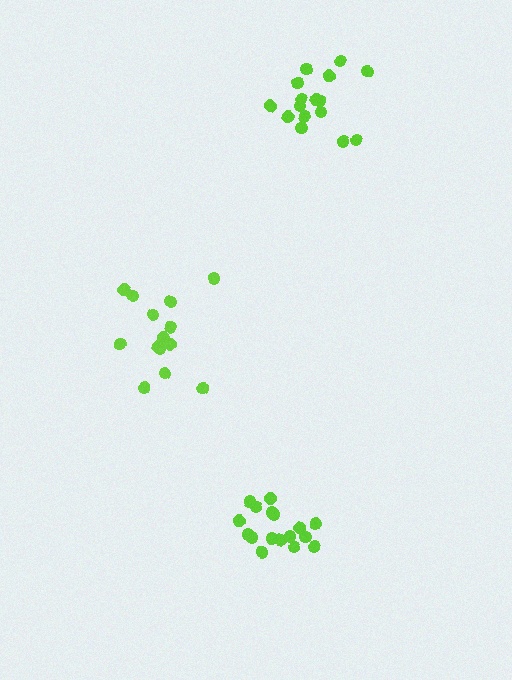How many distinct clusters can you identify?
There are 3 distinct clusters.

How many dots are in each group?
Group 1: 18 dots, Group 2: 14 dots, Group 3: 16 dots (48 total).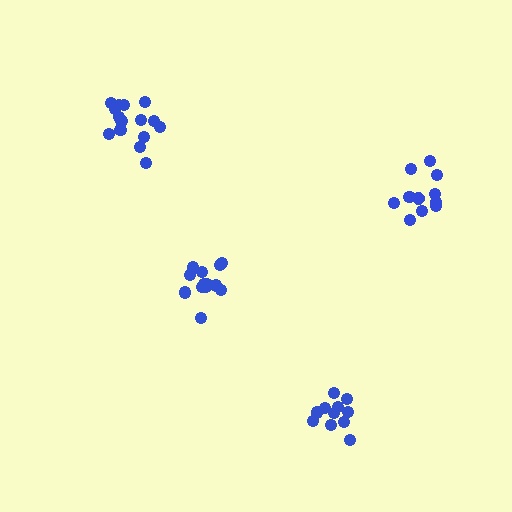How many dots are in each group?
Group 1: 13 dots, Group 2: 11 dots, Group 3: 11 dots, Group 4: 16 dots (51 total).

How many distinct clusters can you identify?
There are 4 distinct clusters.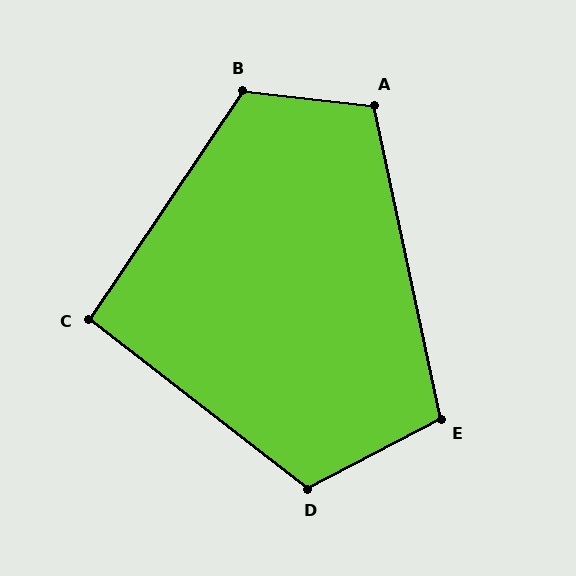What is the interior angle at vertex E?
Approximately 105 degrees (obtuse).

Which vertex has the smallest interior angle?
C, at approximately 94 degrees.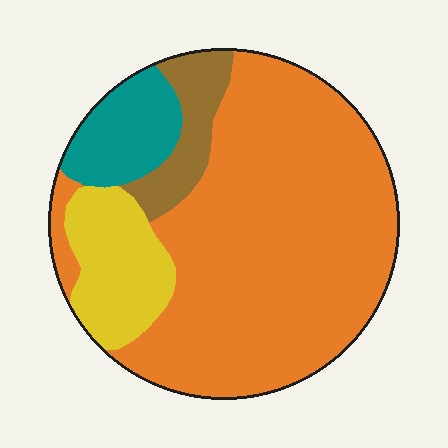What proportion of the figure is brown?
Brown covers about 10% of the figure.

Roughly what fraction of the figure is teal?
Teal takes up about one tenth (1/10) of the figure.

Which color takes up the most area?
Orange, at roughly 70%.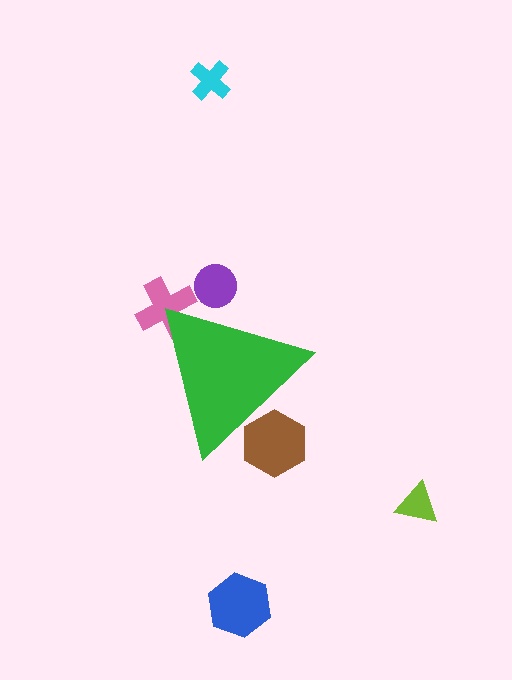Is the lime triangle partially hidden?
No, the lime triangle is fully visible.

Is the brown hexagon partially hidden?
Yes, the brown hexagon is partially hidden behind the green triangle.